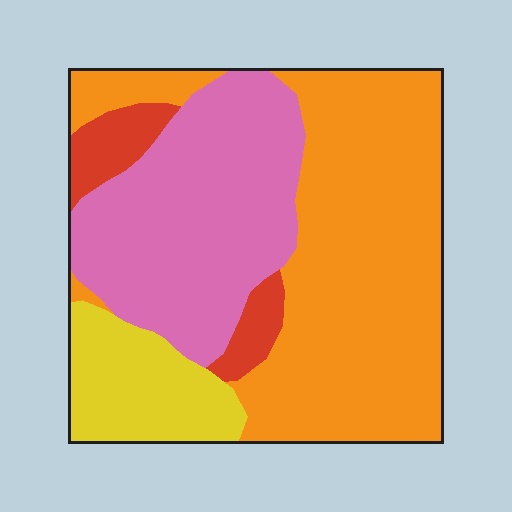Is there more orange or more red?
Orange.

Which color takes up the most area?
Orange, at roughly 50%.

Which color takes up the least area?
Red, at roughly 5%.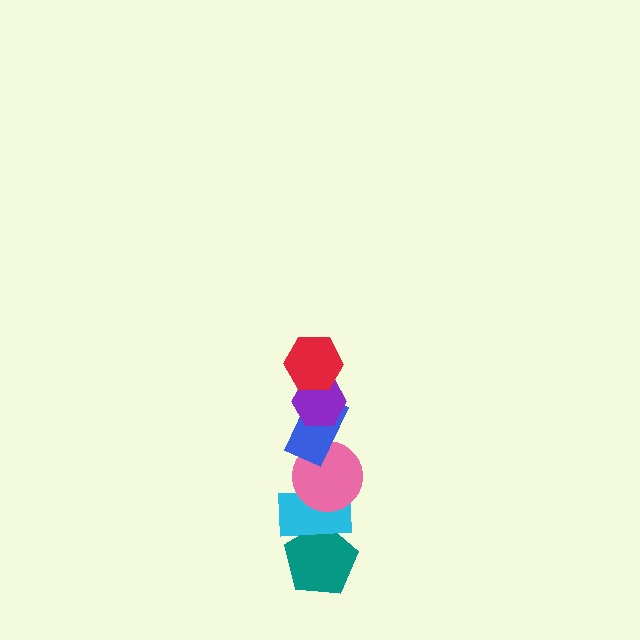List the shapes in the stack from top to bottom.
From top to bottom: the red hexagon, the purple hexagon, the blue rectangle, the pink circle, the cyan rectangle, the teal pentagon.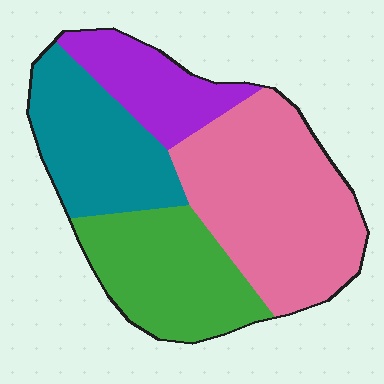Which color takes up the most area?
Pink, at roughly 40%.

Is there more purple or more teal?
Teal.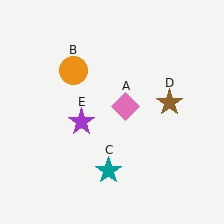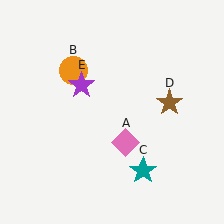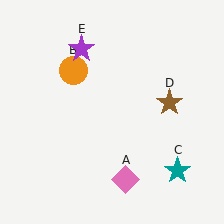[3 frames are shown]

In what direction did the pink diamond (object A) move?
The pink diamond (object A) moved down.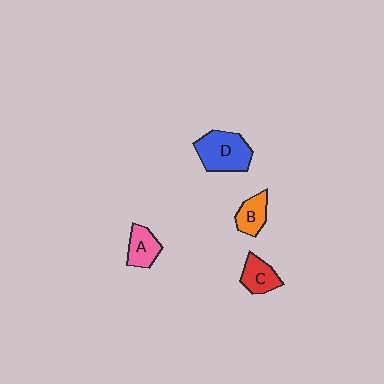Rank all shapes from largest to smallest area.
From largest to smallest: D (blue), A (pink), C (red), B (orange).